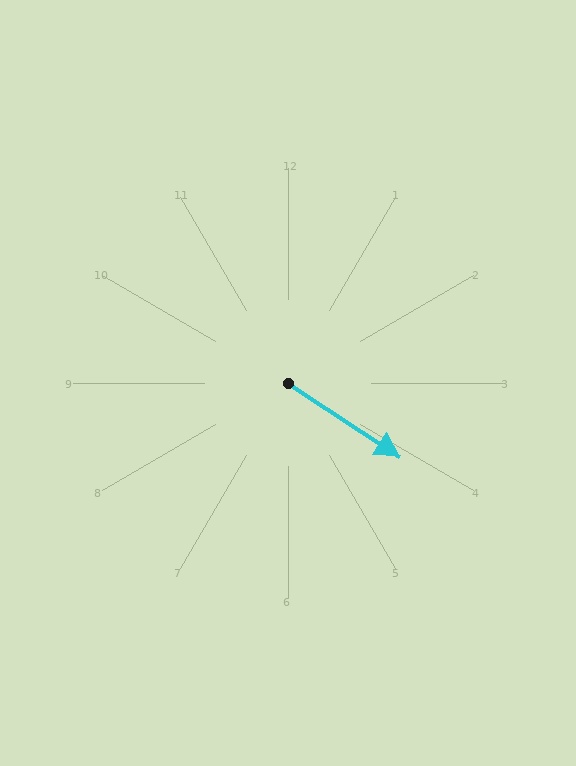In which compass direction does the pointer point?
Southeast.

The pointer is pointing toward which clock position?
Roughly 4 o'clock.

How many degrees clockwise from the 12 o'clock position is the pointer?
Approximately 123 degrees.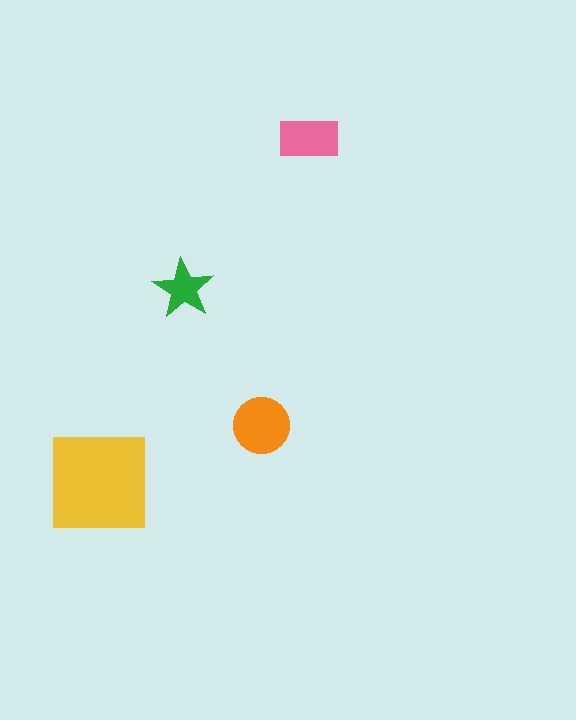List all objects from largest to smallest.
The yellow square, the orange circle, the pink rectangle, the green star.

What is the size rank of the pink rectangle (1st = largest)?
3rd.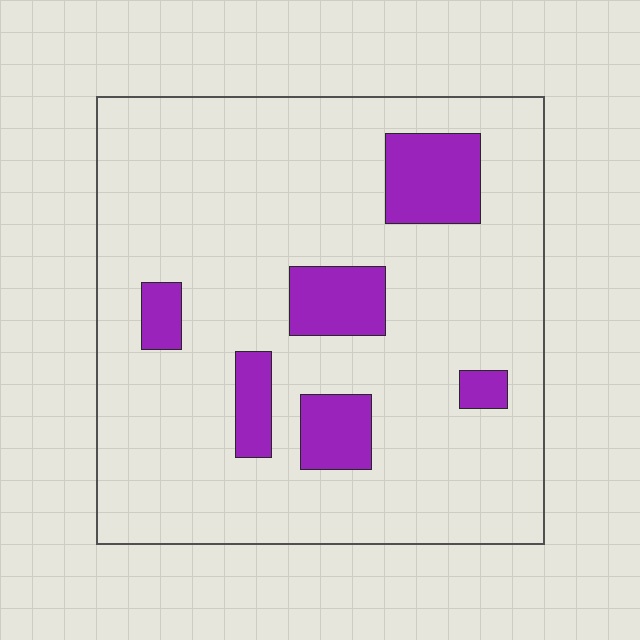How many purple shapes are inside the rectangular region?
6.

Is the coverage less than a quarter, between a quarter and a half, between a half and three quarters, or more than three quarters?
Less than a quarter.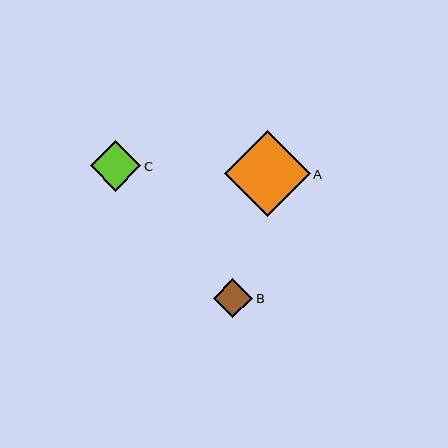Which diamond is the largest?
Diamond A is the largest with a size of approximately 86 pixels.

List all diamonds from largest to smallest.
From largest to smallest: A, C, B.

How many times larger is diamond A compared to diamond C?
Diamond A is approximately 1.7 times the size of diamond C.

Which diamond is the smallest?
Diamond B is the smallest with a size of approximately 39 pixels.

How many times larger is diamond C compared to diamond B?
Diamond C is approximately 1.3 times the size of diamond B.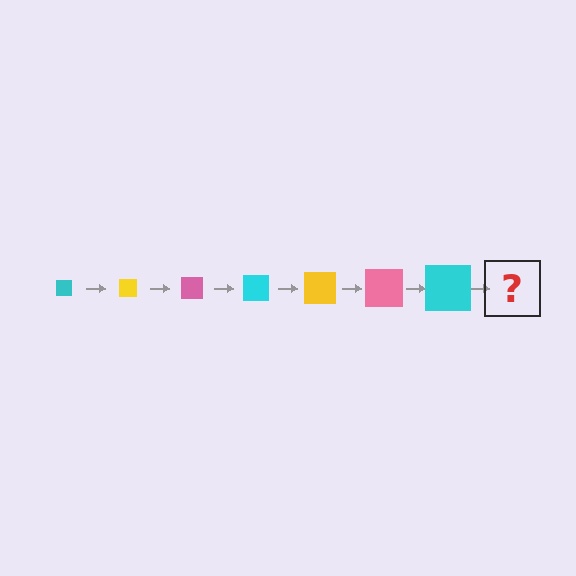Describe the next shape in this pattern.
It should be a yellow square, larger than the previous one.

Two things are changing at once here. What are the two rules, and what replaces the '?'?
The two rules are that the square grows larger each step and the color cycles through cyan, yellow, and pink. The '?' should be a yellow square, larger than the previous one.